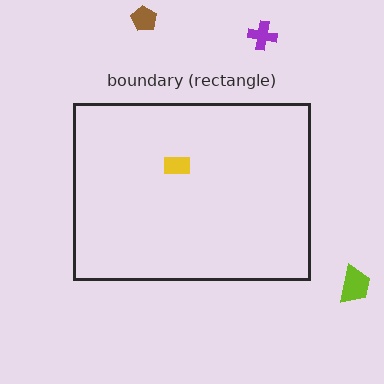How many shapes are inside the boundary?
1 inside, 3 outside.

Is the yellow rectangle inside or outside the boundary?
Inside.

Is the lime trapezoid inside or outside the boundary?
Outside.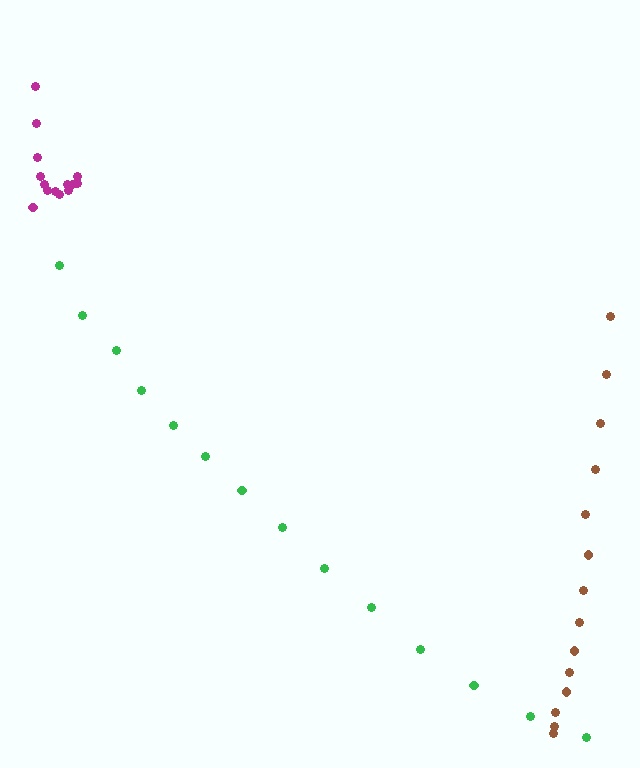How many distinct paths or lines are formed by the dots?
There are 3 distinct paths.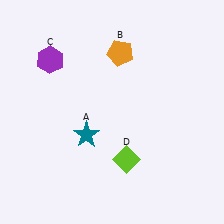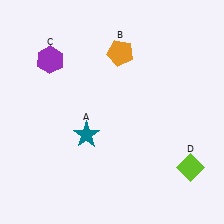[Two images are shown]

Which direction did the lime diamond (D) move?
The lime diamond (D) moved right.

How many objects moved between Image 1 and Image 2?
1 object moved between the two images.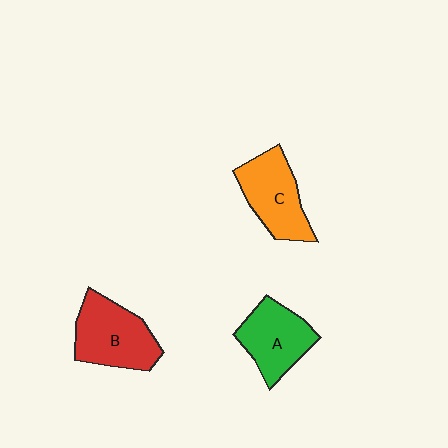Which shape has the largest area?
Shape B (red).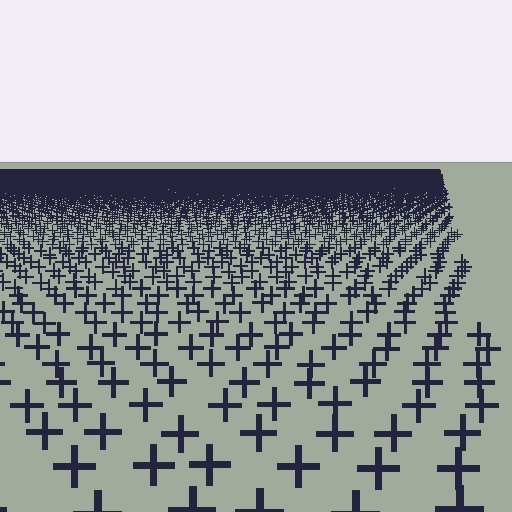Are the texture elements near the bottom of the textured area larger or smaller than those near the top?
Larger. Near the bottom, elements are closer to the viewer and appear at a bigger on-screen size.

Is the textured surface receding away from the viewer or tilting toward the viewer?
The surface is receding away from the viewer. Texture elements get smaller and denser toward the top.